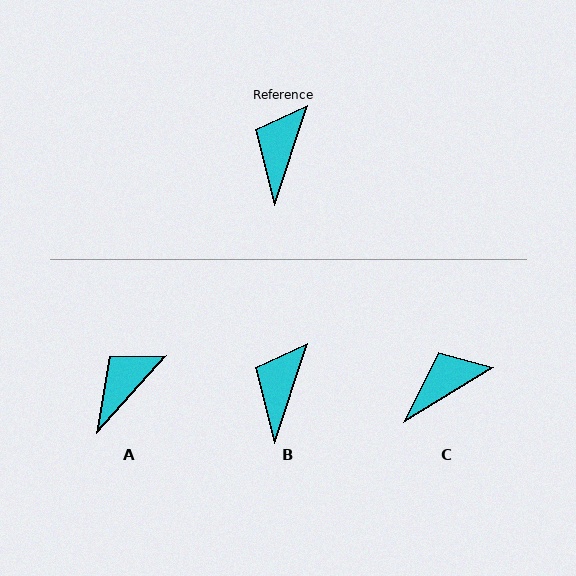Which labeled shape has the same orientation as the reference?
B.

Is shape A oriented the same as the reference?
No, it is off by about 24 degrees.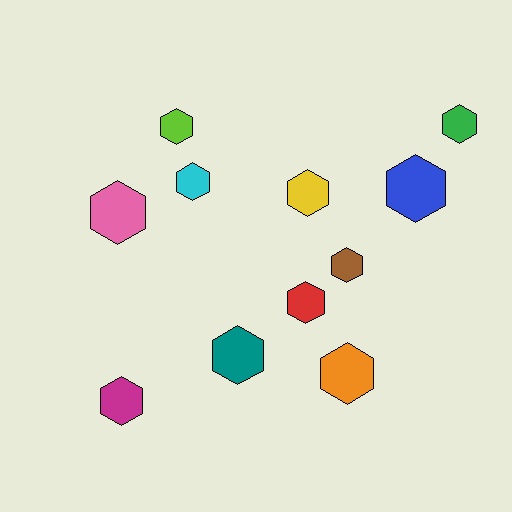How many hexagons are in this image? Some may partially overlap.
There are 11 hexagons.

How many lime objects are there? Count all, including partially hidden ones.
There is 1 lime object.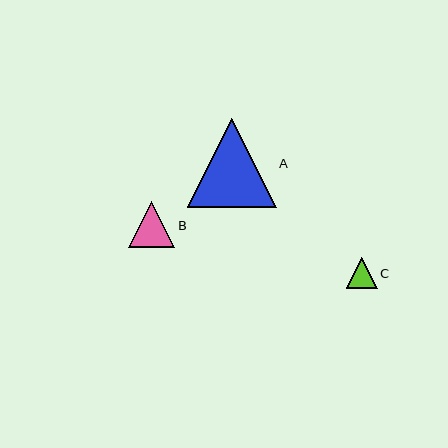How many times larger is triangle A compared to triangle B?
Triangle A is approximately 1.9 times the size of triangle B.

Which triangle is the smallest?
Triangle C is the smallest with a size of approximately 31 pixels.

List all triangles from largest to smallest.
From largest to smallest: A, B, C.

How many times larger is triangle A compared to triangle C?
Triangle A is approximately 2.8 times the size of triangle C.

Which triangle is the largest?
Triangle A is the largest with a size of approximately 88 pixels.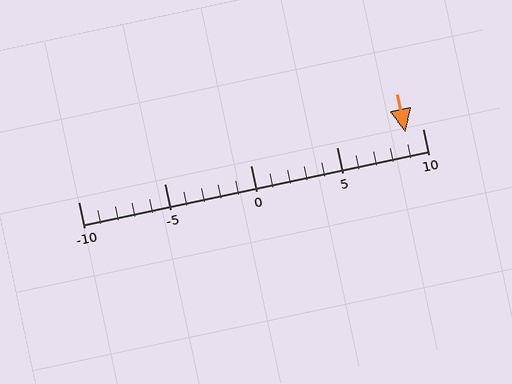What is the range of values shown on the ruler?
The ruler shows values from -10 to 10.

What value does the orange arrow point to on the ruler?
The orange arrow points to approximately 9.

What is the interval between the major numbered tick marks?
The major tick marks are spaced 5 units apart.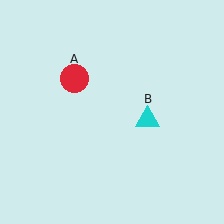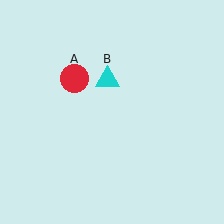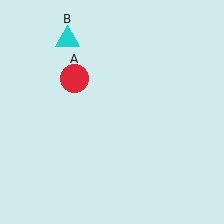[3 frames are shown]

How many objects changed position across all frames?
1 object changed position: cyan triangle (object B).